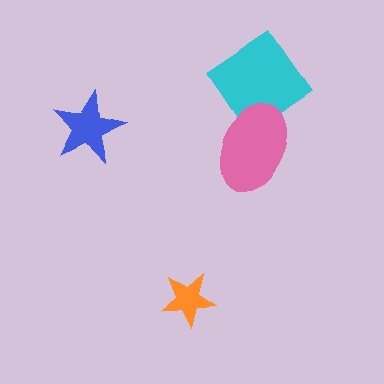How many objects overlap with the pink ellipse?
1 object overlaps with the pink ellipse.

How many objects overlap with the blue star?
0 objects overlap with the blue star.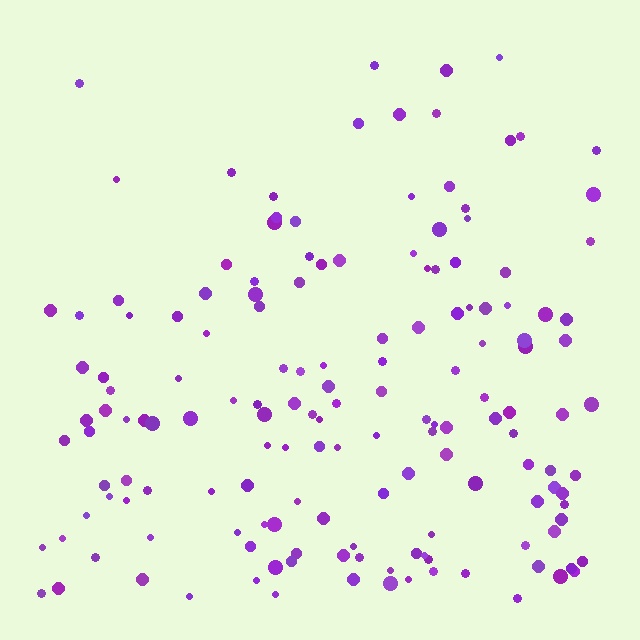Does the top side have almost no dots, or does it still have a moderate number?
Still a moderate number, just noticeably fewer than the bottom.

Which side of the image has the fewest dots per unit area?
The top.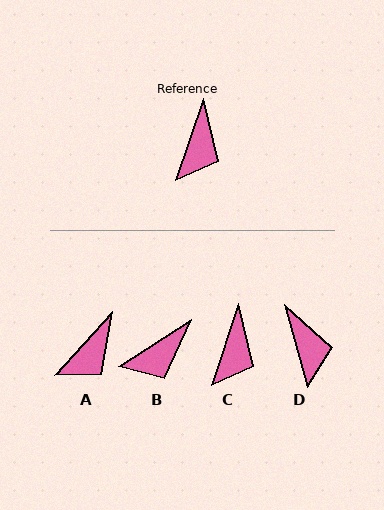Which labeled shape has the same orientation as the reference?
C.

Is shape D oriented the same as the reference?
No, it is off by about 35 degrees.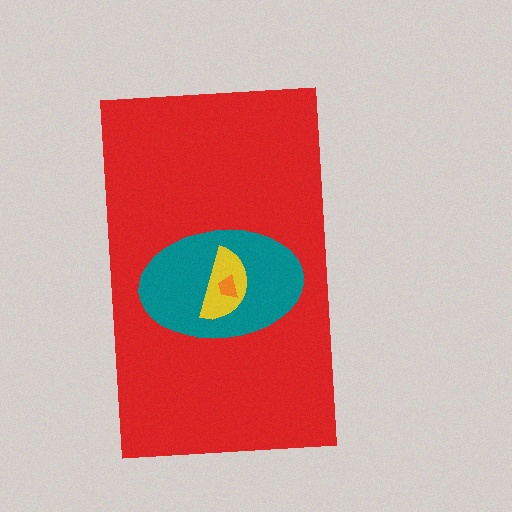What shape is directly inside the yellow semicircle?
The orange trapezoid.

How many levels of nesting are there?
4.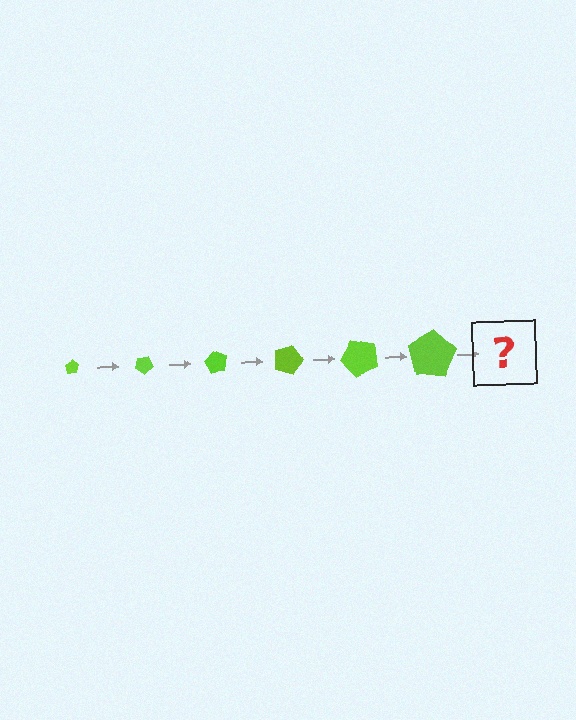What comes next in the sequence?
The next element should be a pentagon, larger than the previous one and rotated 180 degrees from the start.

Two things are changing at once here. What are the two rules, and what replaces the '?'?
The two rules are that the pentagon grows larger each step and it rotates 30 degrees each step. The '?' should be a pentagon, larger than the previous one and rotated 180 degrees from the start.